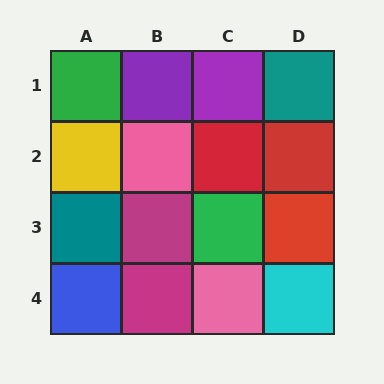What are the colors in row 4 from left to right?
Blue, magenta, pink, cyan.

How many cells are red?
3 cells are red.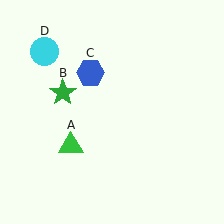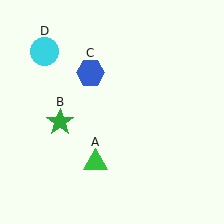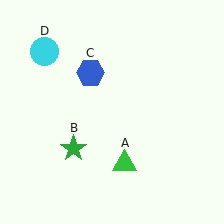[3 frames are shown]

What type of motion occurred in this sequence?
The green triangle (object A), green star (object B) rotated counterclockwise around the center of the scene.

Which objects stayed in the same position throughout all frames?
Blue hexagon (object C) and cyan circle (object D) remained stationary.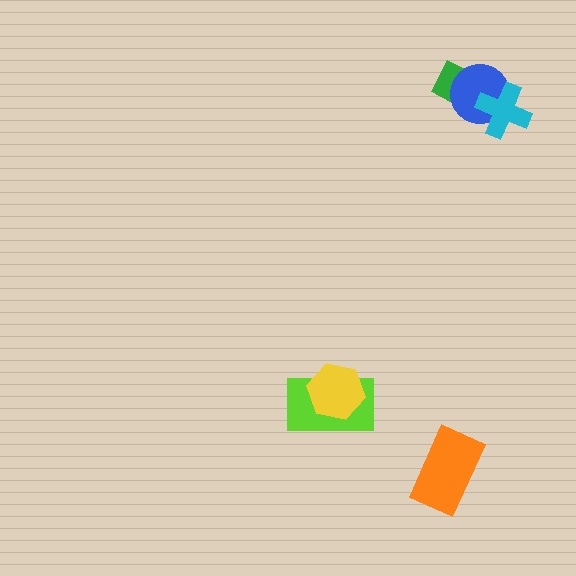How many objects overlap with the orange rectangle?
0 objects overlap with the orange rectangle.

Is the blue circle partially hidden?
Yes, it is partially covered by another shape.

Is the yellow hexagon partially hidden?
No, no other shape covers it.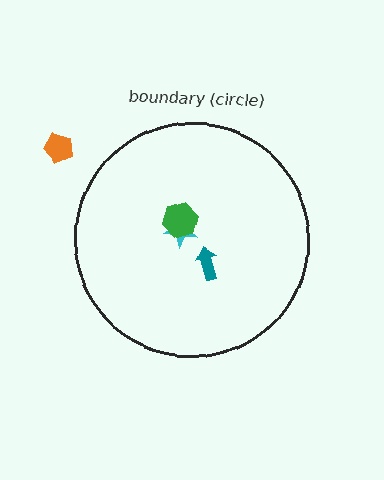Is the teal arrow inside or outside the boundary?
Inside.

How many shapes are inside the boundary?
3 inside, 1 outside.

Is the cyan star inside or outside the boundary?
Inside.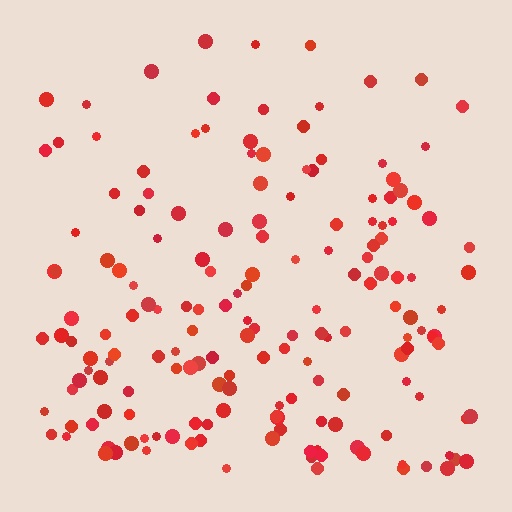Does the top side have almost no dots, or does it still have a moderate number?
Still a moderate number, just noticeably fewer than the bottom.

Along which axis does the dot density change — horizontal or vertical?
Vertical.